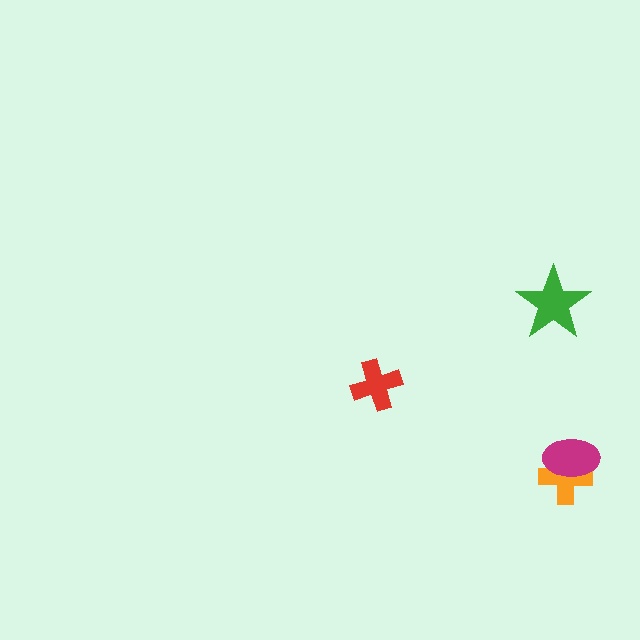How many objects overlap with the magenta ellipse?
1 object overlaps with the magenta ellipse.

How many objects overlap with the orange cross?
1 object overlaps with the orange cross.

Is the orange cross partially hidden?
Yes, it is partially covered by another shape.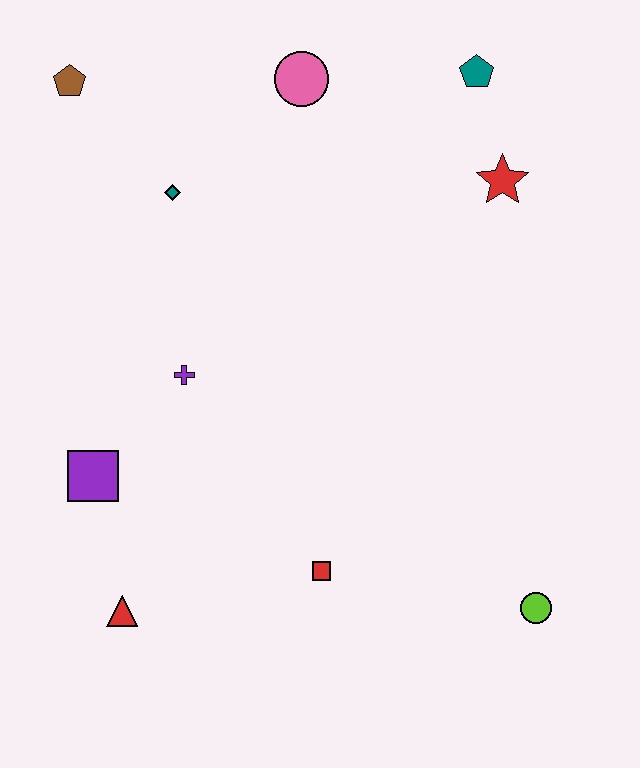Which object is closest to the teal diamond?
The brown pentagon is closest to the teal diamond.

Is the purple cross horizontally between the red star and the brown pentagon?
Yes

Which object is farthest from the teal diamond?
The lime circle is farthest from the teal diamond.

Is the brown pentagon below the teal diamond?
No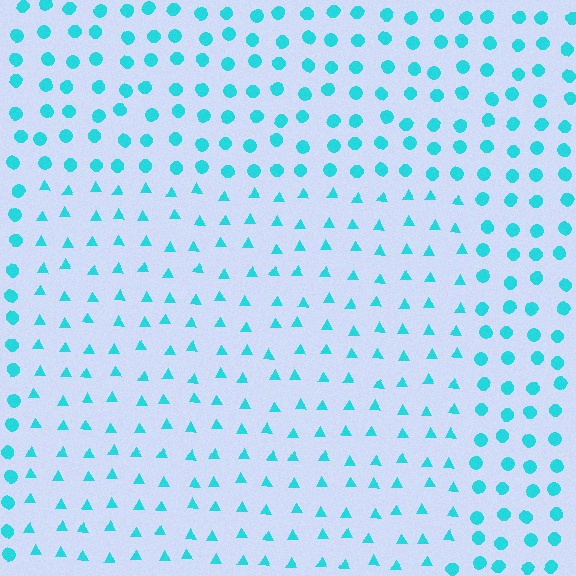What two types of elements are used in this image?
The image uses triangles inside the rectangle region and circles outside it.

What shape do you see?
I see a rectangle.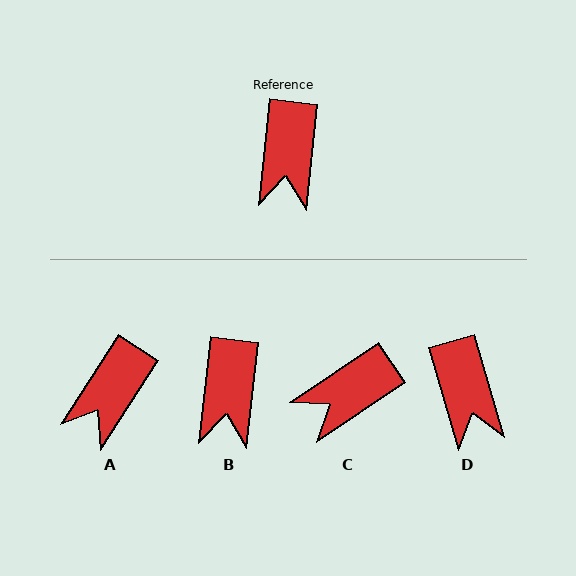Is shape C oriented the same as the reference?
No, it is off by about 50 degrees.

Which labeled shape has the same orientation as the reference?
B.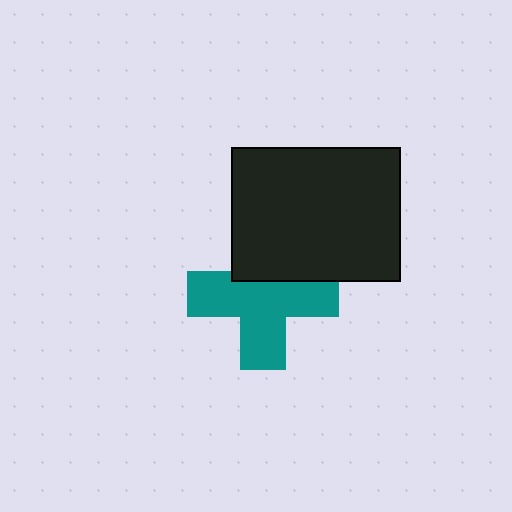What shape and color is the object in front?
The object in front is a black rectangle.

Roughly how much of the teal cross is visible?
Most of it is visible (roughly 70%).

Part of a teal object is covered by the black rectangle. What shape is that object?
It is a cross.